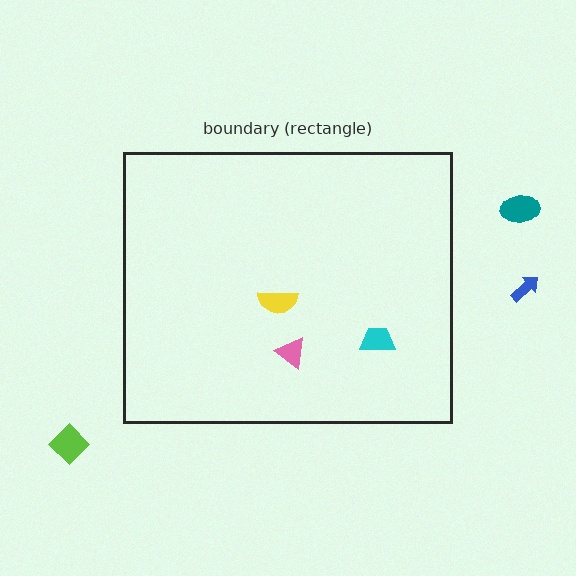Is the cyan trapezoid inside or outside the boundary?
Inside.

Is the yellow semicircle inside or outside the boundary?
Inside.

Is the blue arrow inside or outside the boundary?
Outside.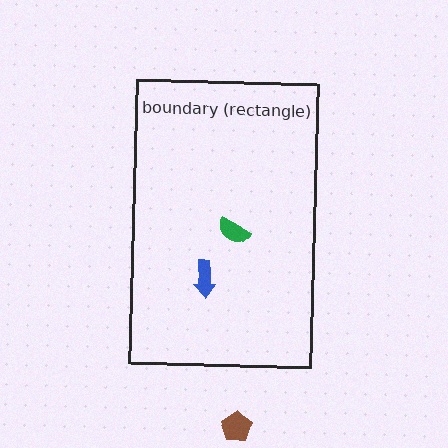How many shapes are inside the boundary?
2 inside, 1 outside.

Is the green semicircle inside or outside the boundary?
Inside.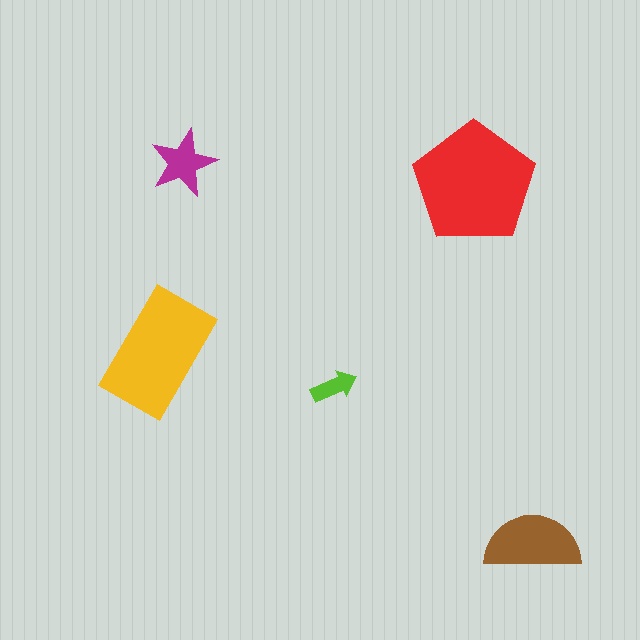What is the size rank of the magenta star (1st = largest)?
4th.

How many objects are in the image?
There are 5 objects in the image.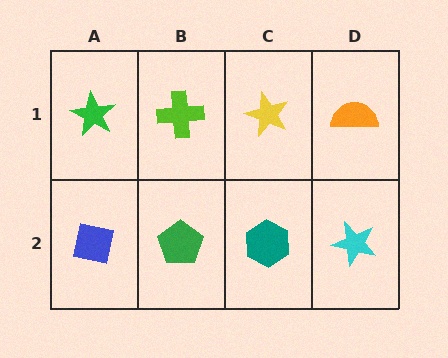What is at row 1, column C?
A yellow star.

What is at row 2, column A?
A blue square.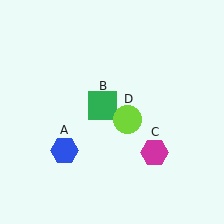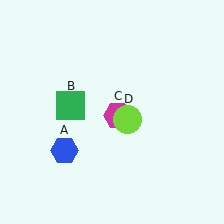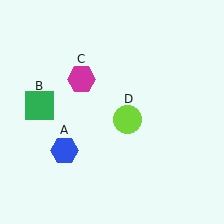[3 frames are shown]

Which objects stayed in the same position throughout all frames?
Blue hexagon (object A) and lime circle (object D) remained stationary.